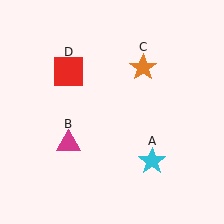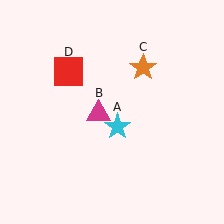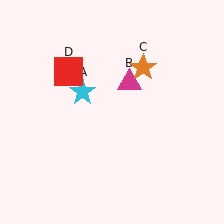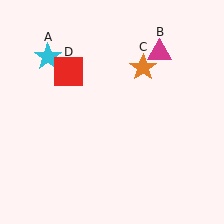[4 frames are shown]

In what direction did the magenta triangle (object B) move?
The magenta triangle (object B) moved up and to the right.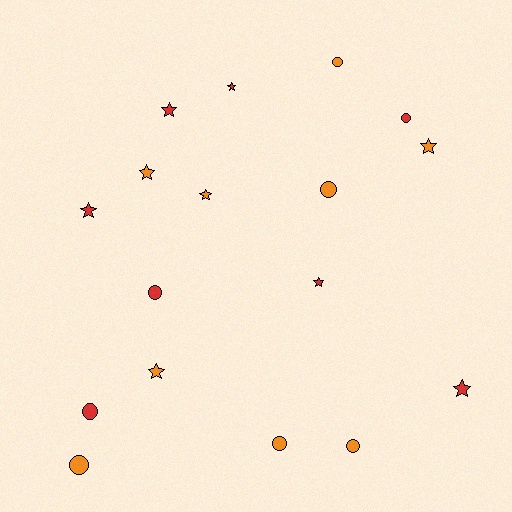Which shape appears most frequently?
Star, with 9 objects.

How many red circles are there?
There are 3 red circles.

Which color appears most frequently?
Orange, with 9 objects.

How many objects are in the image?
There are 17 objects.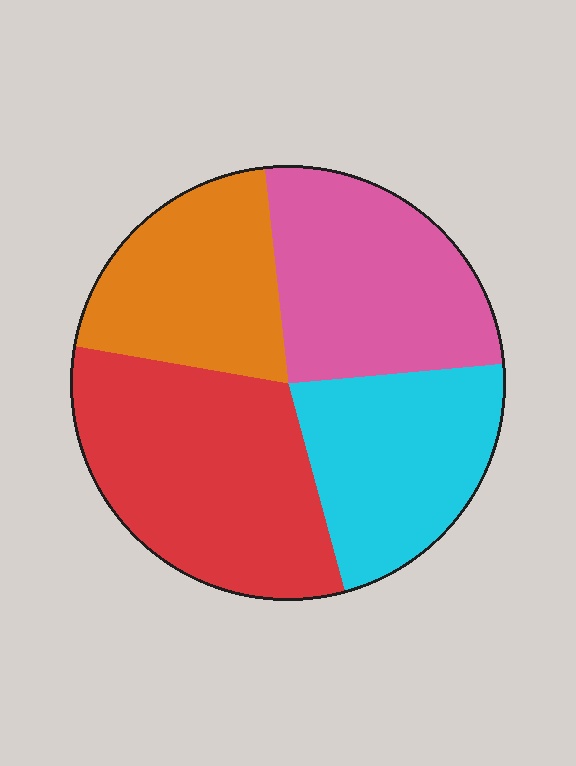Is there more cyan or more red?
Red.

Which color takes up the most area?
Red, at roughly 30%.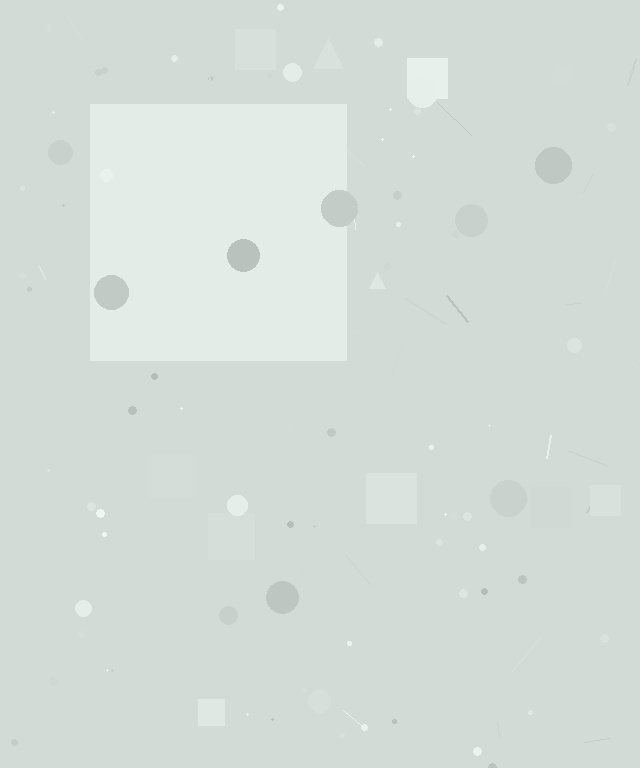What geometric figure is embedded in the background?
A square is embedded in the background.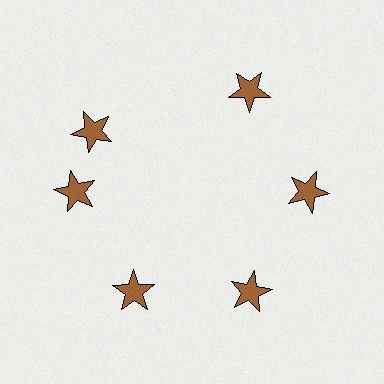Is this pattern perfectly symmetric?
No. The 6 brown stars are arranged in a ring, but one element near the 11 o'clock position is rotated out of alignment along the ring, breaking the 6-fold rotational symmetry.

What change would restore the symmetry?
The symmetry would be restored by rotating it back into even spacing with its neighbors so that all 6 stars sit at equal angles and equal distance from the center.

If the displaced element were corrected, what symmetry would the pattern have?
It would have 6-fold rotational symmetry — the pattern would map onto itself every 60 degrees.